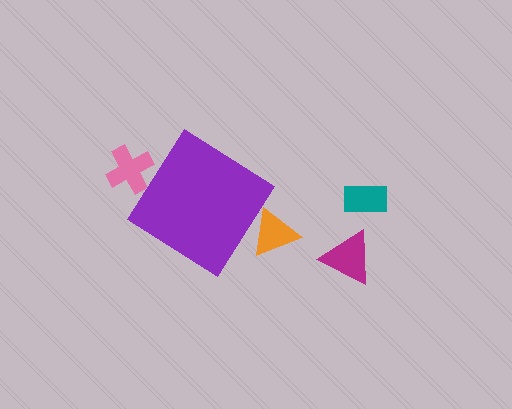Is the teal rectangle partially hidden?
No, the teal rectangle is fully visible.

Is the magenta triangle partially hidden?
No, the magenta triangle is fully visible.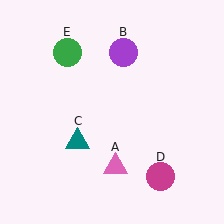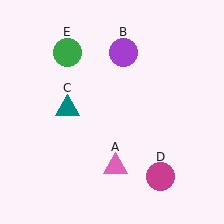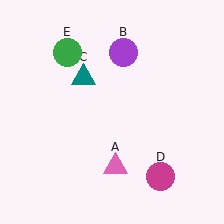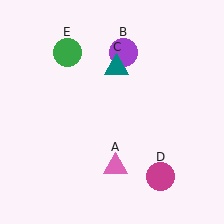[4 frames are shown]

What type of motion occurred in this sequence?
The teal triangle (object C) rotated clockwise around the center of the scene.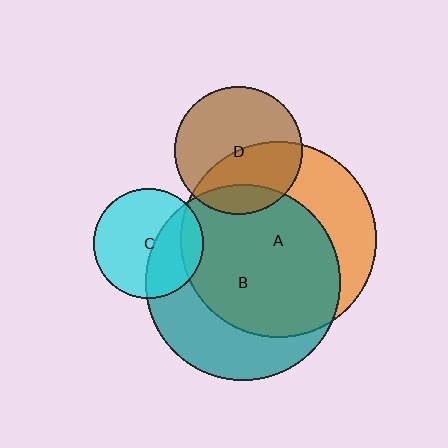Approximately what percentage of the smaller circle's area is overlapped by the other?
Approximately 15%.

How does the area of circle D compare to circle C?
Approximately 1.4 times.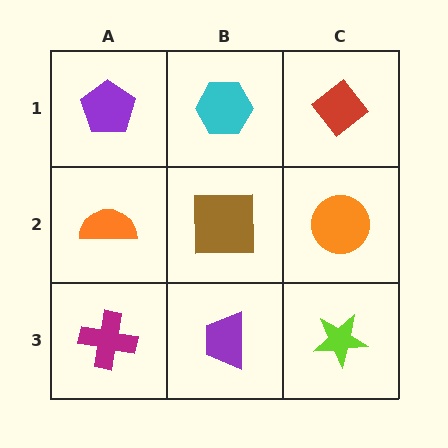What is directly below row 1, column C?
An orange circle.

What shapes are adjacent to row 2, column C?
A red diamond (row 1, column C), a lime star (row 3, column C), a brown square (row 2, column B).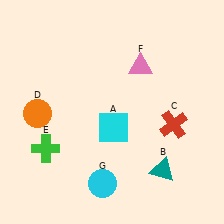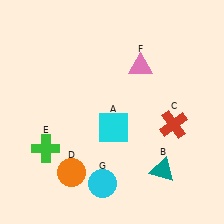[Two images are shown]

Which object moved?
The orange circle (D) moved down.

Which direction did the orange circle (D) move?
The orange circle (D) moved down.